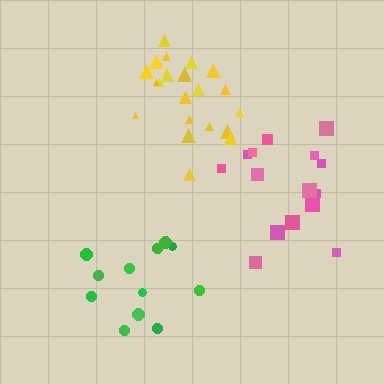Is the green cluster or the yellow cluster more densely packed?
Yellow.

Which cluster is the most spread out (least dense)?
Pink.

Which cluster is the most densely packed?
Yellow.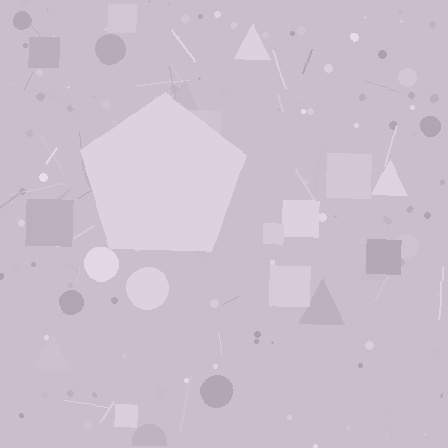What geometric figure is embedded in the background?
A pentagon is embedded in the background.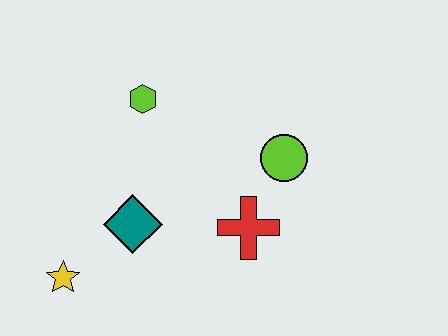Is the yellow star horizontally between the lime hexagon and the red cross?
No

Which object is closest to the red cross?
The lime circle is closest to the red cross.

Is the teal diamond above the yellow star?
Yes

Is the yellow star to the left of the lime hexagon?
Yes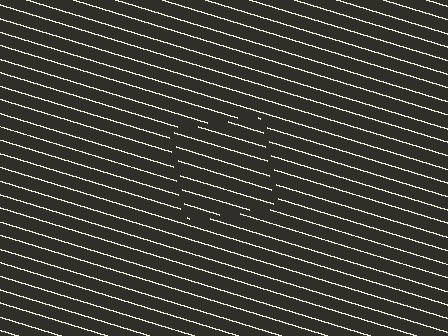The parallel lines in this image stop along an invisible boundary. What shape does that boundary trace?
An illusory square. The interior of the shape contains the same grating, shifted by half a period — the contour is defined by the phase discontinuity where line-ends from the inner and outer gratings abut.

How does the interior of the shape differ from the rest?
The interior of the shape contains the same grating, shifted by half a period — the contour is defined by the phase discontinuity where line-ends from the inner and outer gratings abut.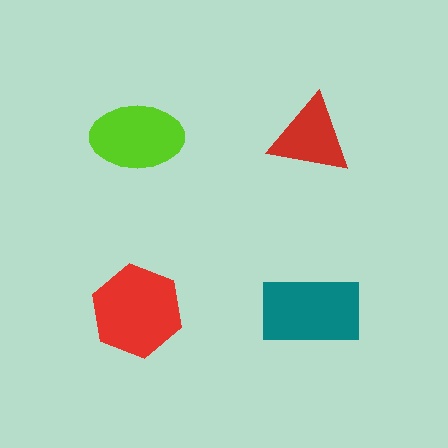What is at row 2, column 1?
A red hexagon.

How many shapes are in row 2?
2 shapes.